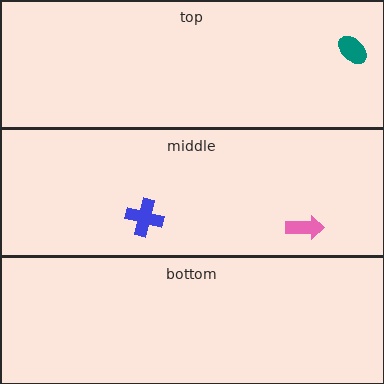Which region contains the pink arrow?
The middle region.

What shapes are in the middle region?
The blue cross, the pink arrow.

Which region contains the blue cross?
The middle region.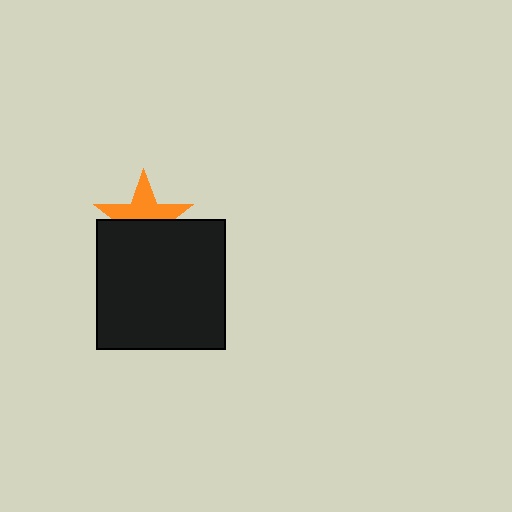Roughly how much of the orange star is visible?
About half of it is visible (roughly 52%).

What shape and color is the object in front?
The object in front is a black square.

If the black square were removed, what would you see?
You would see the complete orange star.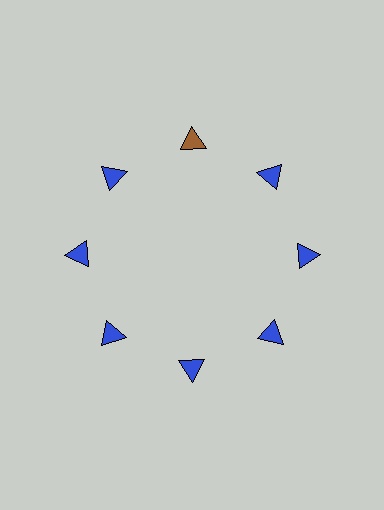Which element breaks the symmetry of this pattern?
The brown triangle at roughly the 12 o'clock position breaks the symmetry. All other shapes are blue triangles.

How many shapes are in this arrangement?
There are 8 shapes arranged in a ring pattern.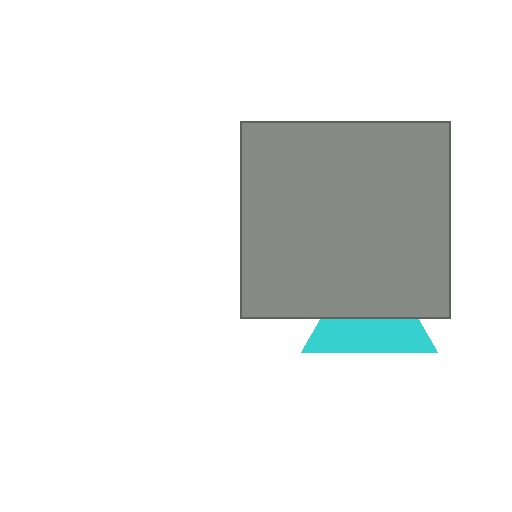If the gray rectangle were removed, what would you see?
You would see the complete cyan triangle.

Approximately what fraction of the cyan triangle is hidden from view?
Roughly 51% of the cyan triangle is hidden behind the gray rectangle.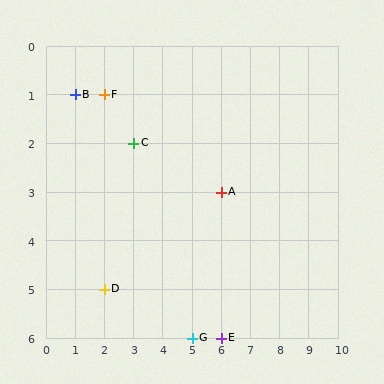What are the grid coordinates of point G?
Point G is at grid coordinates (5, 6).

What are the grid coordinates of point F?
Point F is at grid coordinates (2, 1).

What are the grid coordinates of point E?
Point E is at grid coordinates (6, 6).